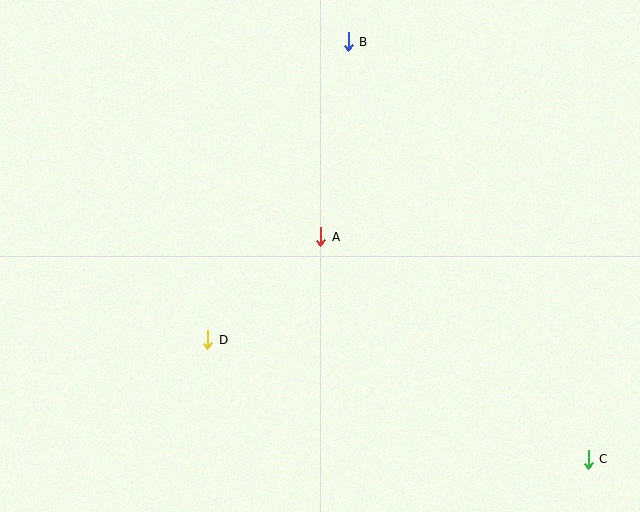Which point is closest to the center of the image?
Point A at (321, 237) is closest to the center.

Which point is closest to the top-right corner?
Point B is closest to the top-right corner.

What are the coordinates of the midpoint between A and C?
The midpoint between A and C is at (455, 348).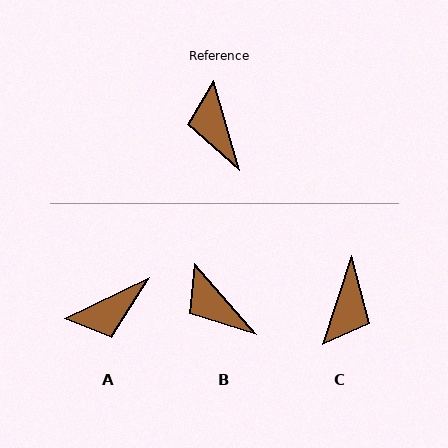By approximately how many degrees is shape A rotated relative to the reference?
Approximately 100 degrees counter-clockwise.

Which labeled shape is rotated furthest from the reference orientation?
C, about 146 degrees away.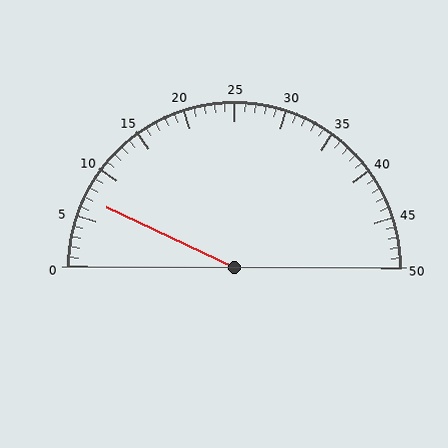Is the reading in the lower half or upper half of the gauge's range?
The reading is in the lower half of the range (0 to 50).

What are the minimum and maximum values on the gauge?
The gauge ranges from 0 to 50.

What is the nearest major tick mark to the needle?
The nearest major tick mark is 5.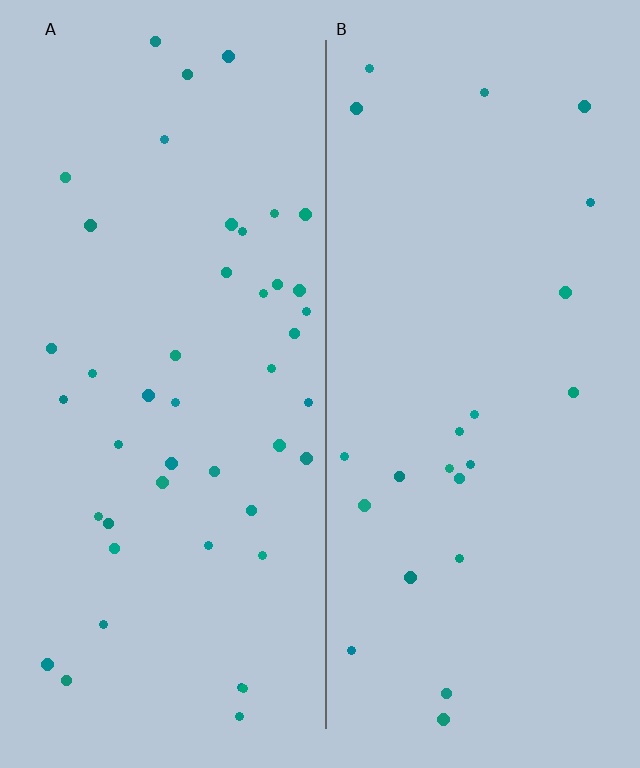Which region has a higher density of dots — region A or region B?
A (the left).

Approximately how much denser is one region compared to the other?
Approximately 2.0× — region A over region B.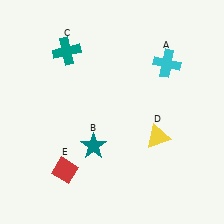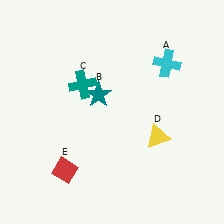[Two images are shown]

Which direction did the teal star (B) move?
The teal star (B) moved up.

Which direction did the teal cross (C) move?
The teal cross (C) moved down.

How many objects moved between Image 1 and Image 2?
2 objects moved between the two images.